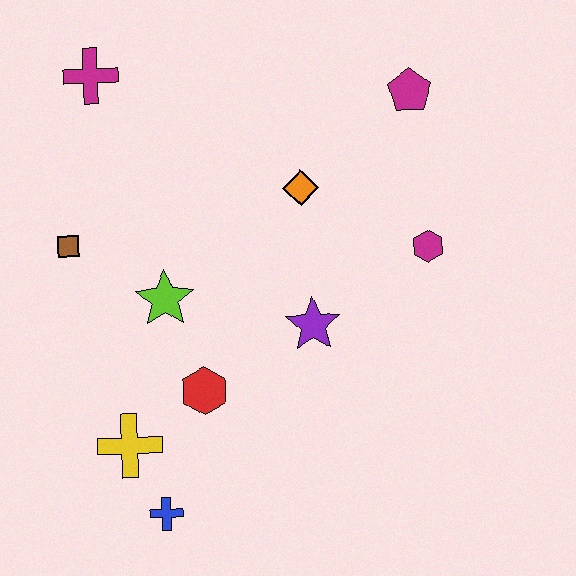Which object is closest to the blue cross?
The yellow cross is closest to the blue cross.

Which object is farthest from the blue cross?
The magenta pentagon is farthest from the blue cross.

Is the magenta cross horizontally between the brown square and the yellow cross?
Yes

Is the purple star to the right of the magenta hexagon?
No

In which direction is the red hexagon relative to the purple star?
The red hexagon is to the left of the purple star.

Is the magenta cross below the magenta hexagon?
No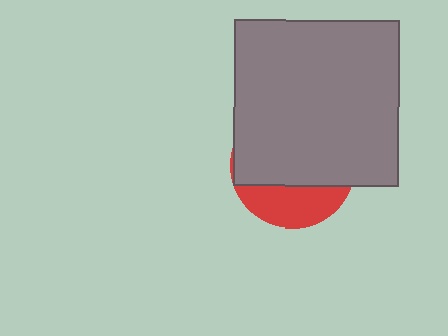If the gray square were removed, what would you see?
You would see the complete red circle.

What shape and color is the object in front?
The object in front is a gray square.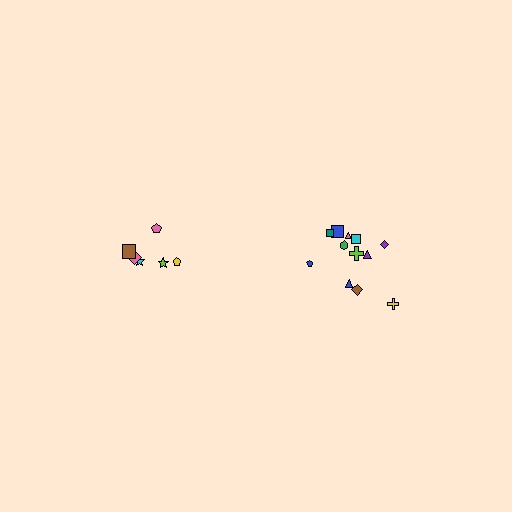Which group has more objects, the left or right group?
The right group.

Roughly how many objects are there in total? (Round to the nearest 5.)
Roughly 20 objects in total.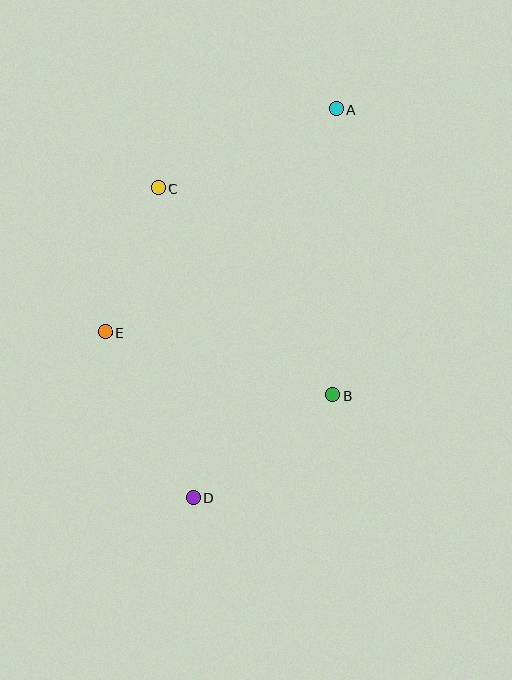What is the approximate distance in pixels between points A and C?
The distance between A and C is approximately 195 pixels.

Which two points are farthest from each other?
Points A and D are farthest from each other.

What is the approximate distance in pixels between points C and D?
The distance between C and D is approximately 312 pixels.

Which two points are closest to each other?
Points C and E are closest to each other.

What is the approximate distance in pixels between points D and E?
The distance between D and E is approximately 188 pixels.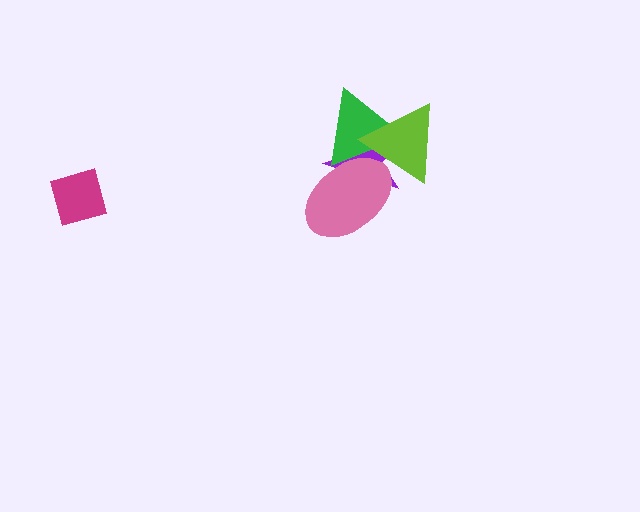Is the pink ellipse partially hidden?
No, no other shape covers it.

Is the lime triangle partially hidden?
Yes, it is partially covered by another shape.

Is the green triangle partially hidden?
Yes, it is partially covered by another shape.